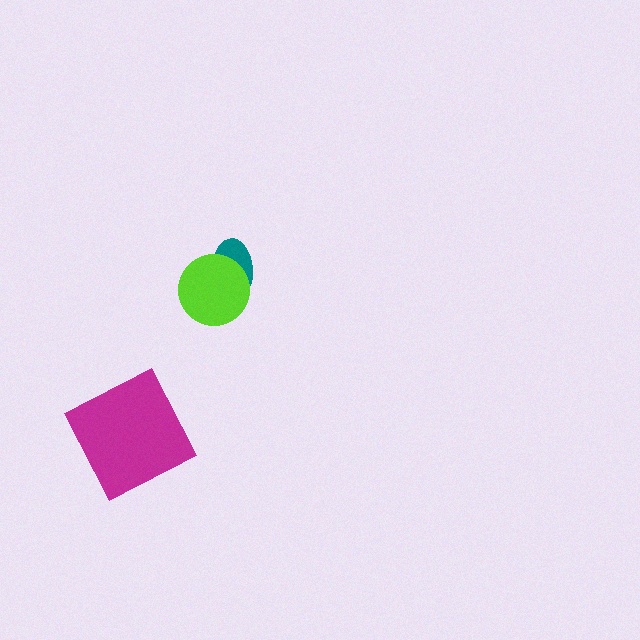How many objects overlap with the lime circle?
1 object overlaps with the lime circle.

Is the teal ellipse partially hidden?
Yes, it is partially covered by another shape.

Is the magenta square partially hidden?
No, no other shape covers it.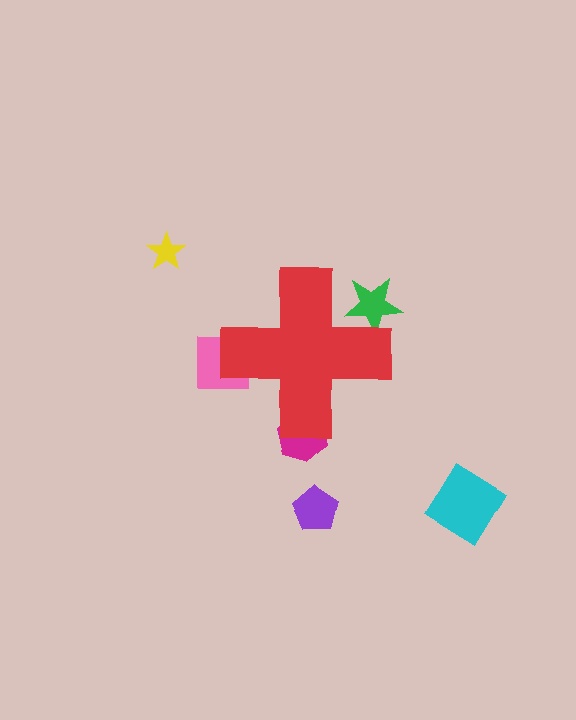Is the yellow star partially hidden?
No, the yellow star is fully visible.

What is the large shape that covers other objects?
A red cross.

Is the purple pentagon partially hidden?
No, the purple pentagon is fully visible.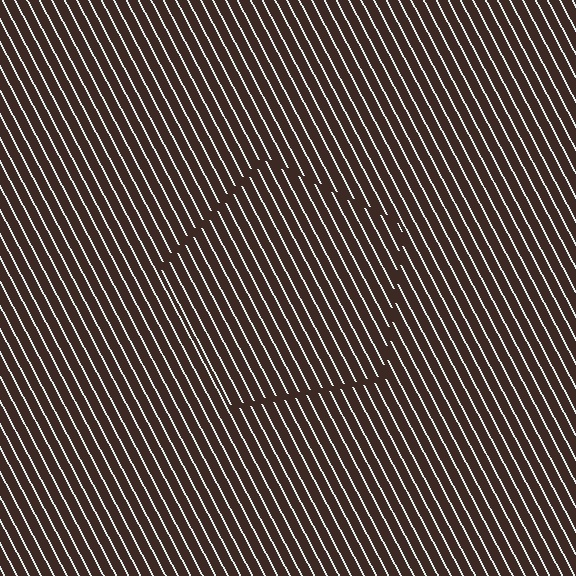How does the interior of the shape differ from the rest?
The interior of the shape contains the same grating, shifted by half a period — the contour is defined by the phase discontinuity where line-ends from the inner and outer gratings abut.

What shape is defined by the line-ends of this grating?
An illusory pentagon. The interior of the shape contains the same grating, shifted by half a period — the contour is defined by the phase discontinuity where line-ends from the inner and outer gratings abut.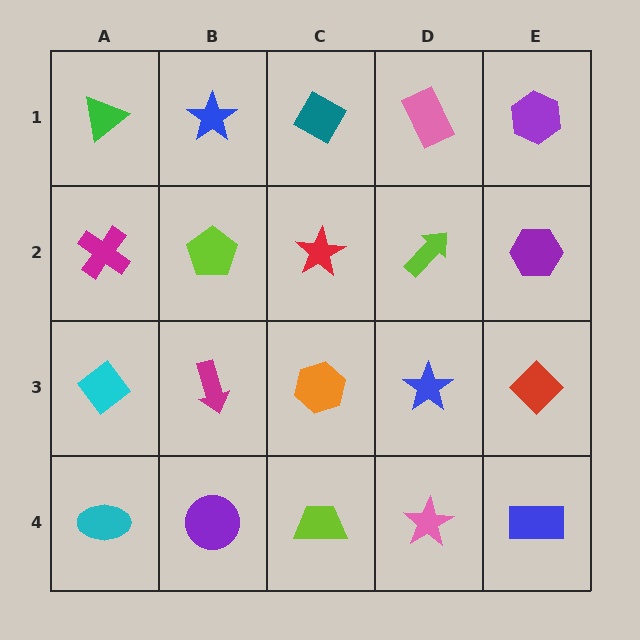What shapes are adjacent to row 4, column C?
An orange hexagon (row 3, column C), a purple circle (row 4, column B), a pink star (row 4, column D).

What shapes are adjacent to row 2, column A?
A green triangle (row 1, column A), a cyan diamond (row 3, column A), a lime pentagon (row 2, column B).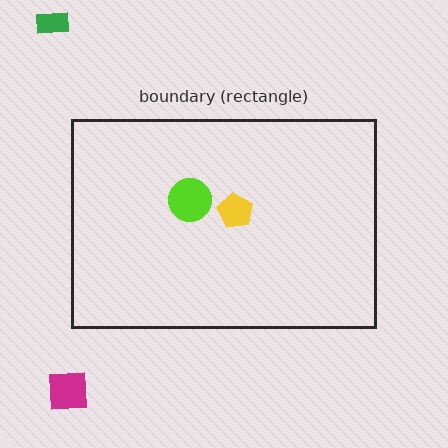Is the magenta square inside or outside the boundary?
Outside.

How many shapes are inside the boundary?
2 inside, 2 outside.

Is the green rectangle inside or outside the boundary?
Outside.